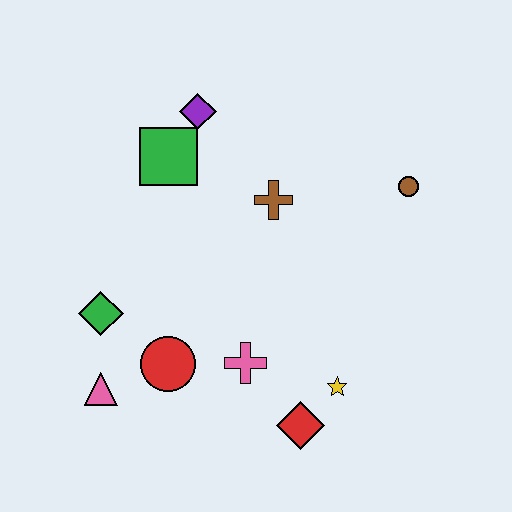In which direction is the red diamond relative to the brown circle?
The red diamond is below the brown circle.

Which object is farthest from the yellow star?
The purple diamond is farthest from the yellow star.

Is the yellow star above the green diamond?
No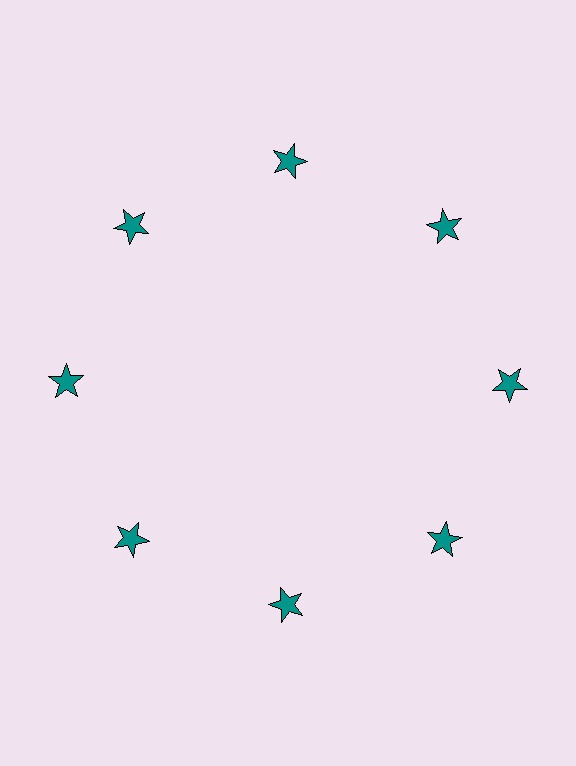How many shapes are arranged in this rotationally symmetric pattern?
There are 8 shapes, arranged in 8 groups of 1.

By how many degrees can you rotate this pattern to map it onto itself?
The pattern maps onto itself every 45 degrees of rotation.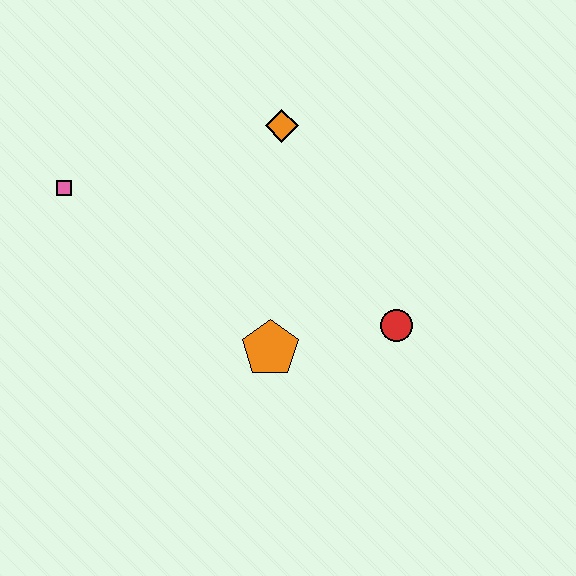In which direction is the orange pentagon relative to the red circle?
The orange pentagon is to the left of the red circle.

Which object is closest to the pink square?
The orange diamond is closest to the pink square.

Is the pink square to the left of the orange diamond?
Yes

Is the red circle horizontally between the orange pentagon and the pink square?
No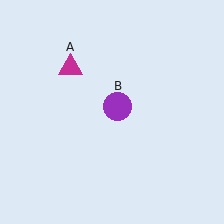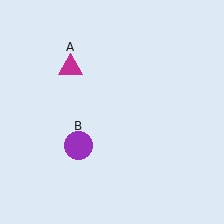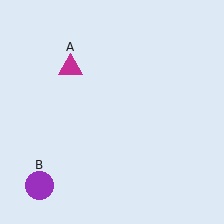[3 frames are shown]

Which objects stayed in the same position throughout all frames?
Magenta triangle (object A) remained stationary.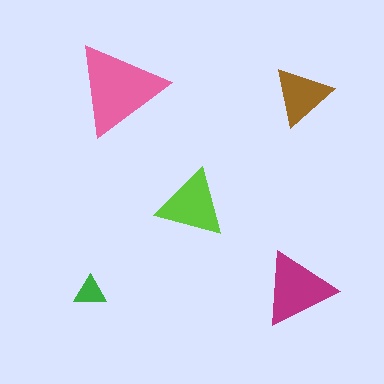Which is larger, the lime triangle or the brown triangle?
The lime one.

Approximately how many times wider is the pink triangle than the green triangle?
About 3 times wider.